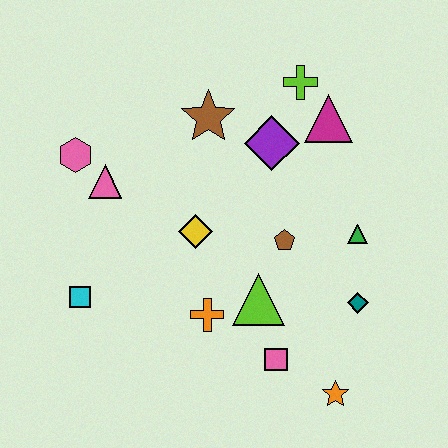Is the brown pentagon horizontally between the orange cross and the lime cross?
Yes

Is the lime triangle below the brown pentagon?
Yes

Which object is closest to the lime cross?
The magenta triangle is closest to the lime cross.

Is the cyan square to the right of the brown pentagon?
No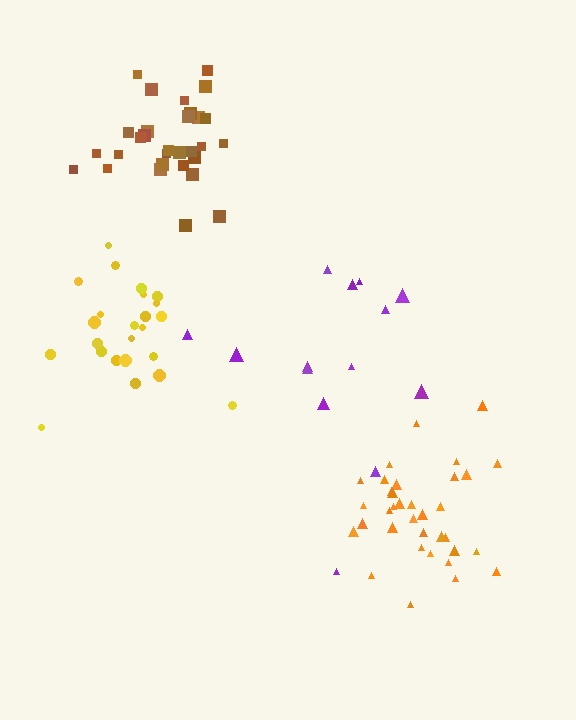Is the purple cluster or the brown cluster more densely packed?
Brown.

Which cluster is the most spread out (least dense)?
Purple.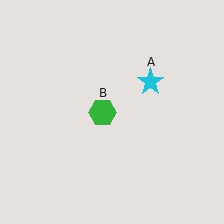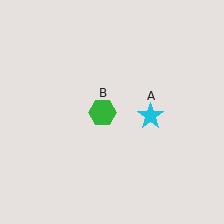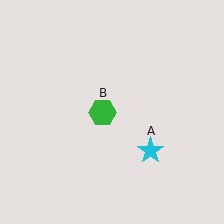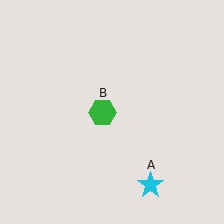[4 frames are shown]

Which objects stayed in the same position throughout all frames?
Green hexagon (object B) remained stationary.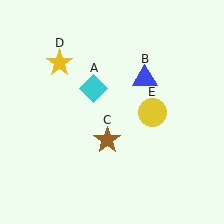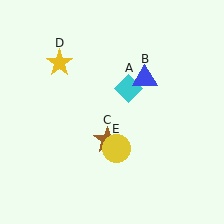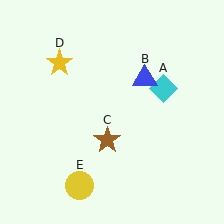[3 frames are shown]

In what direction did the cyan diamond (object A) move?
The cyan diamond (object A) moved right.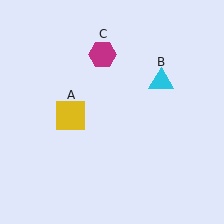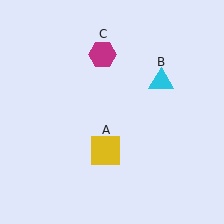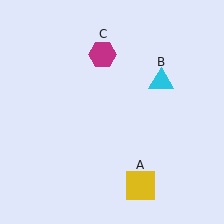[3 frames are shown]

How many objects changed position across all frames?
1 object changed position: yellow square (object A).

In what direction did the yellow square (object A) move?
The yellow square (object A) moved down and to the right.